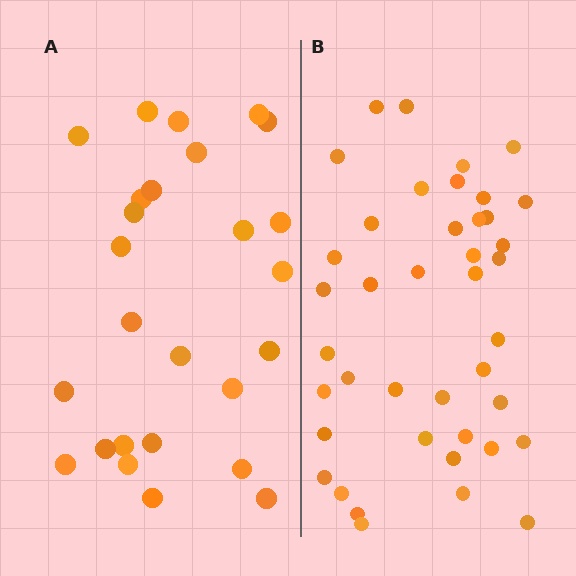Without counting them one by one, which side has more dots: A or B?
Region B (the right region) has more dots.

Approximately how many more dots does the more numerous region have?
Region B has approximately 15 more dots than region A.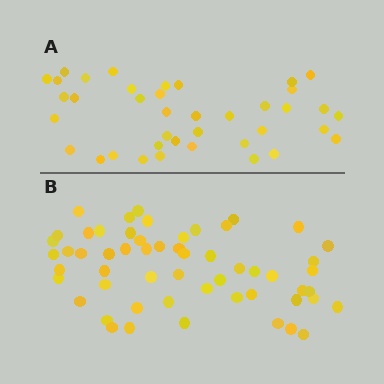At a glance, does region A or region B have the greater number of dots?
Region B (the bottom region) has more dots.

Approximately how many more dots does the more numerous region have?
Region B has approximately 15 more dots than region A.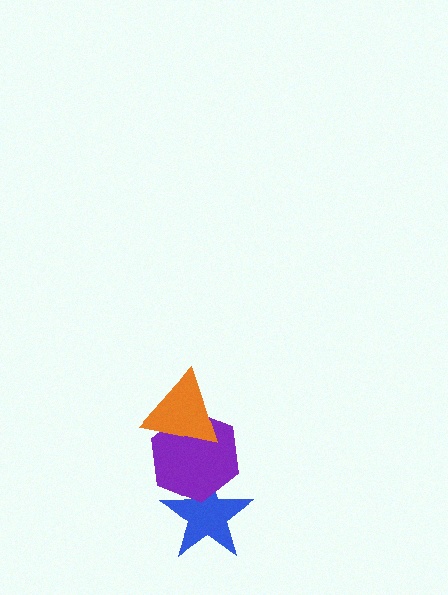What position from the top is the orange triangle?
The orange triangle is 1st from the top.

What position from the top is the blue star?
The blue star is 3rd from the top.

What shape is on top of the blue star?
The purple hexagon is on top of the blue star.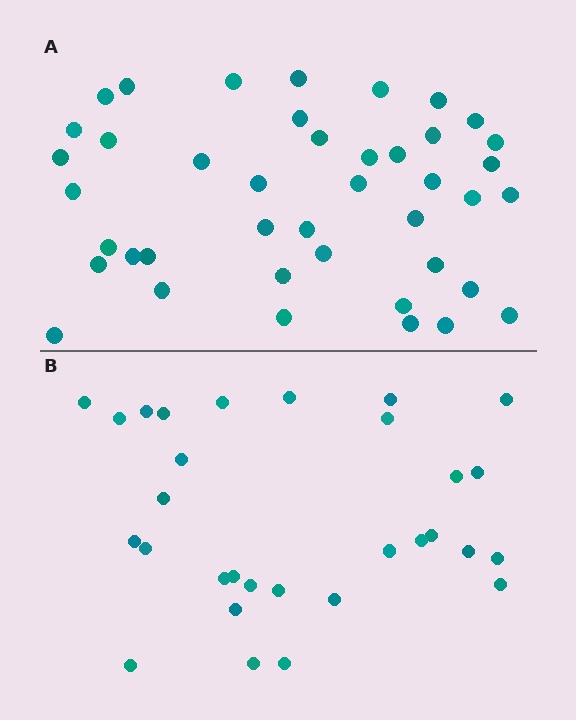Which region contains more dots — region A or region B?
Region A (the top region) has more dots.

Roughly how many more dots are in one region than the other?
Region A has roughly 12 or so more dots than region B.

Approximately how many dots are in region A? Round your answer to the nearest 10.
About 40 dots. (The exact count is 42, which rounds to 40.)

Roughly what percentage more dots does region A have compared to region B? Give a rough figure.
About 40% more.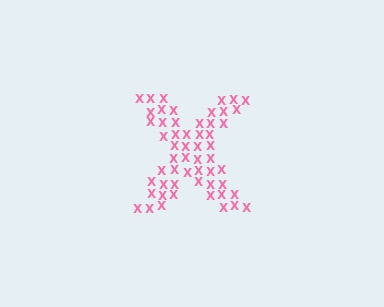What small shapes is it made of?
It is made of small letter X's.